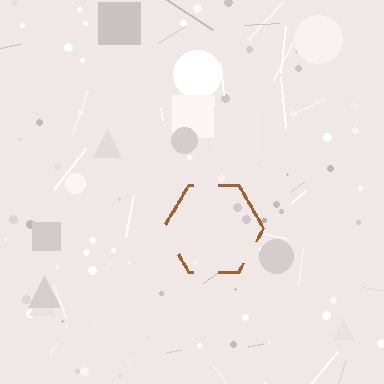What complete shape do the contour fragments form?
The contour fragments form a hexagon.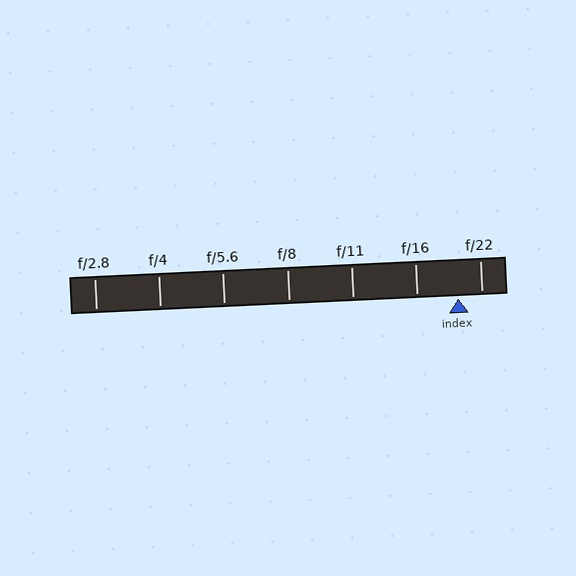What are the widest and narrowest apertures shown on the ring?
The widest aperture shown is f/2.8 and the narrowest is f/22.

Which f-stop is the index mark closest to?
The index mark is closest to f/22.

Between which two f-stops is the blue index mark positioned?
The index mark is between f/16 and f/22.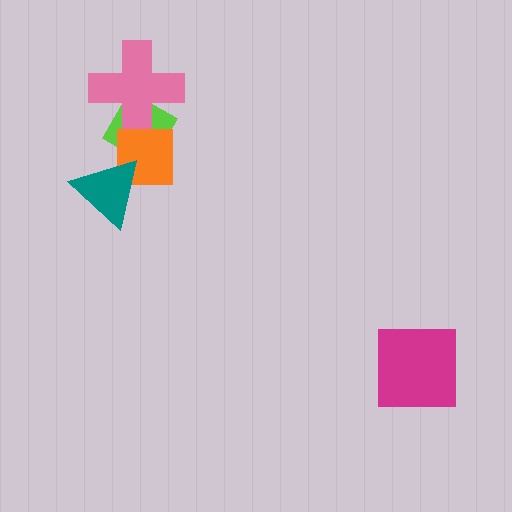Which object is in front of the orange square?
The teal triangle is in front of the orange square.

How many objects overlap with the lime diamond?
3 objects overlap with the lime diamond.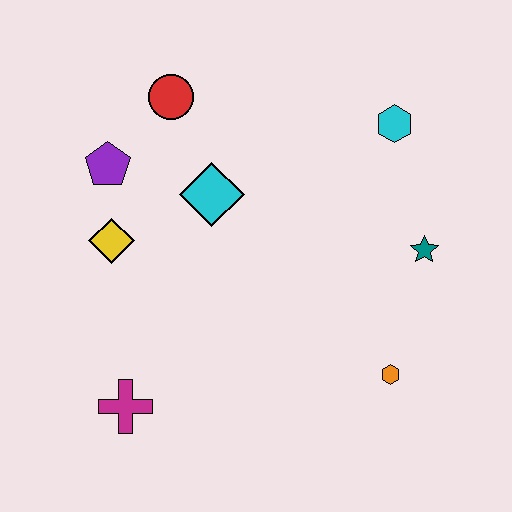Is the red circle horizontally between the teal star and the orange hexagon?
No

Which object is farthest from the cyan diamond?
The orange hexagon is farthest from the cyan diamond.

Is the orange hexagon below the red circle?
Yes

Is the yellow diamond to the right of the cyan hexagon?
No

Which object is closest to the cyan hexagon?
The teal star is closest to the cyan hexagon.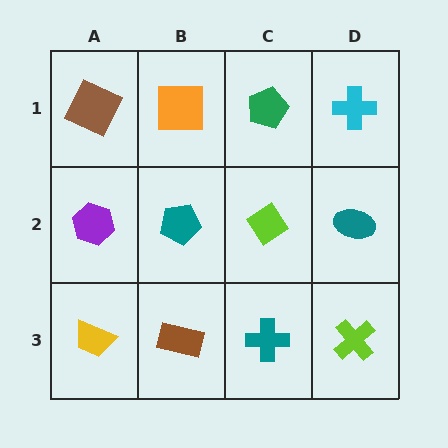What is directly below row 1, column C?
A lime diamond.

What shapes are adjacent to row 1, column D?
A teal ellipse (row 2, column D), a green pentagon (row 1, column C).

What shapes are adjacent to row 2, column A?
A brown square (row 1, column A), a yellow trapezoid (row 3, column A), a teal pentagon (row 2, column B).